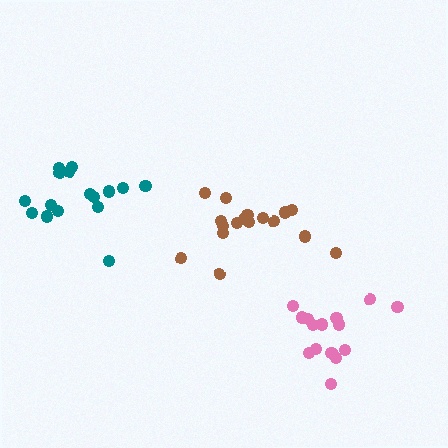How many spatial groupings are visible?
There are 3 spatial groupings.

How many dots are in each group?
Group 1: 16 dots, Group 2: 16 dots, Group 3: 17 dots (49 total).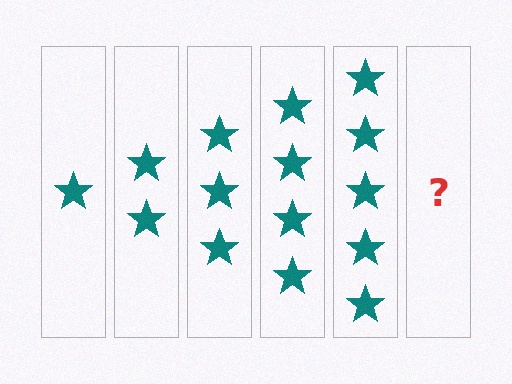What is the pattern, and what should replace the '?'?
The pattern is that each step adds one more star. The '?' should be 6 stars.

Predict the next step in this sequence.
The next step is 6 stars.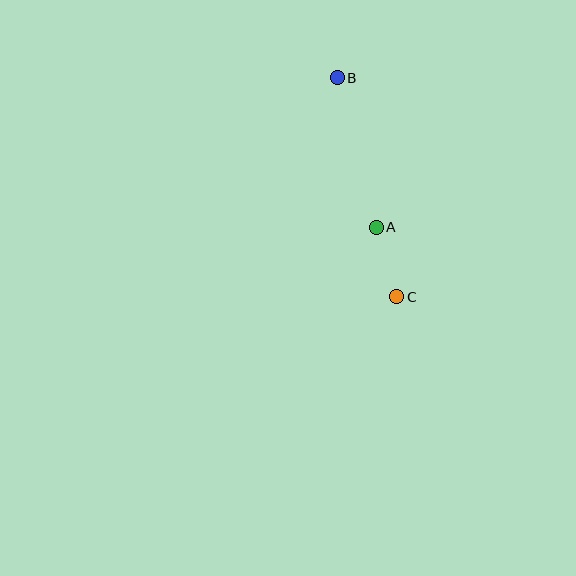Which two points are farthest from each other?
Points B and C are farthest from each other.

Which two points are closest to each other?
Points A and C are closest to each other.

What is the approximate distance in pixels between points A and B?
The distance between A and B is approximately 155 pixels.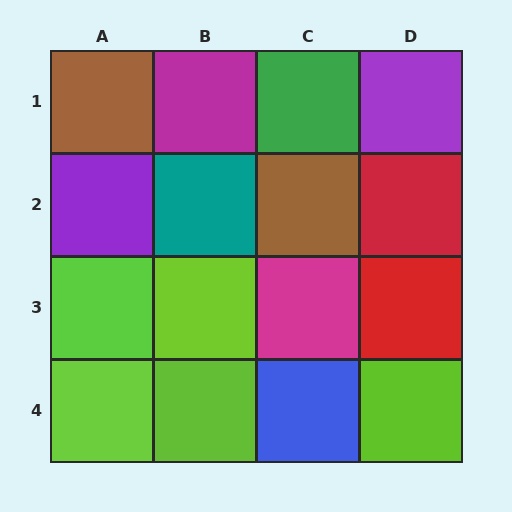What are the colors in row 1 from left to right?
Brown, magenta, green, purple.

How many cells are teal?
1 cell is teal.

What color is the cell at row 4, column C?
Blue.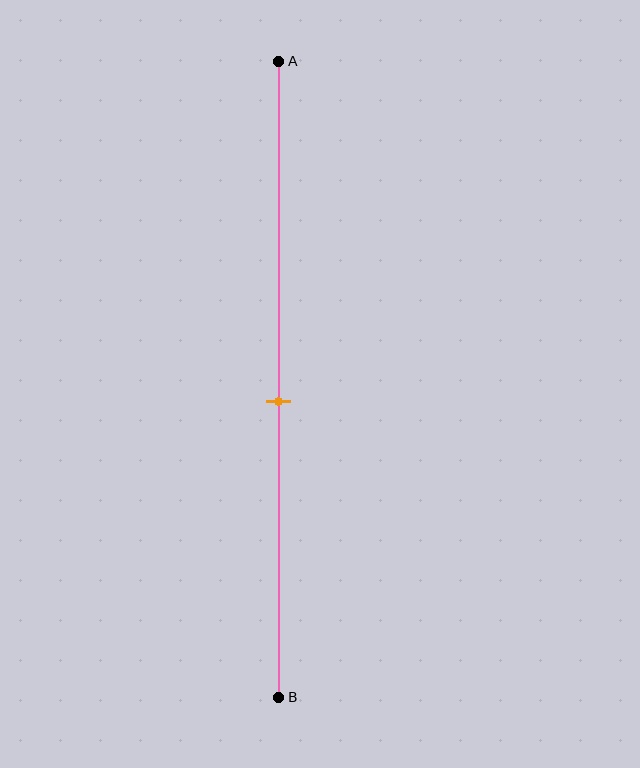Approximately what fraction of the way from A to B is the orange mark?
The orange mark is approximately 55% of the way from A to B.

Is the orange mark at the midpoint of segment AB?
No, the mark is at about 55% from A, not at the 50% midpoint.